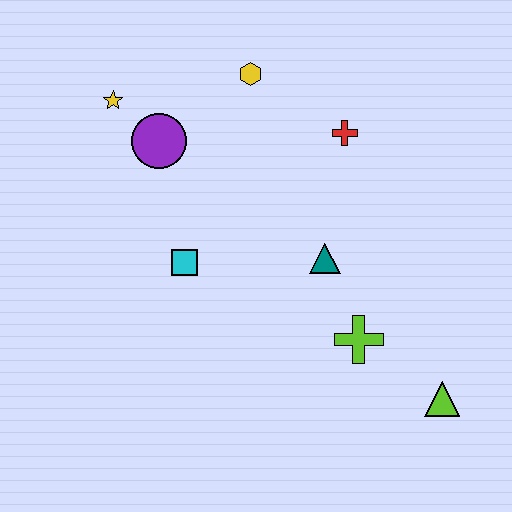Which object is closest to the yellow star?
The purple circle is closest to the yellow star.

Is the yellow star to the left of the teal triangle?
Yes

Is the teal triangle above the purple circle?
No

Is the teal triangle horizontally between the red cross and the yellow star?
Yes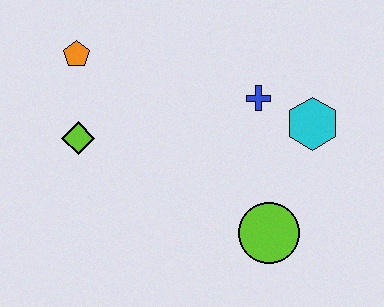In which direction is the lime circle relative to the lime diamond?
The lime circle is to the right of the lime diamond.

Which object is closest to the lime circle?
The cyan hexagon is closest to the lime circle.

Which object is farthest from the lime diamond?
The cyan hexagon is farthest from the lime diamond.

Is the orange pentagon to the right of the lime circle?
No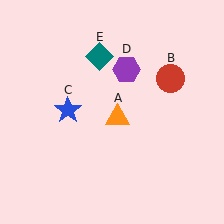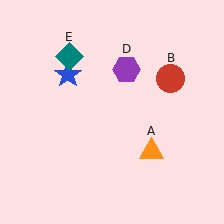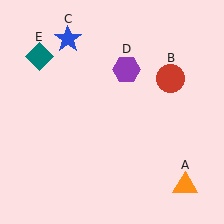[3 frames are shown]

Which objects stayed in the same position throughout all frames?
Red circle (object B) and purple hexagon (object D) remained stationary.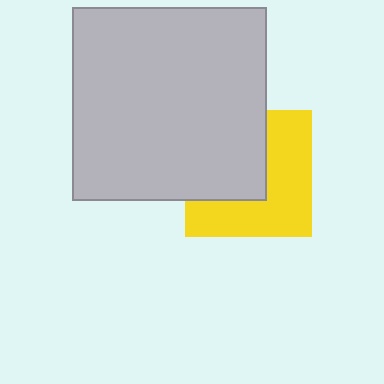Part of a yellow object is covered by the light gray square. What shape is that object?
It is a square.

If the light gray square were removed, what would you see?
You would see the complete yellow square.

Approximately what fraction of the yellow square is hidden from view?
Roughly 47% of the yellow square is hidden behind the light gray square.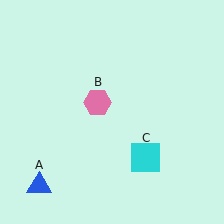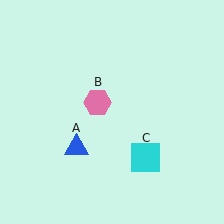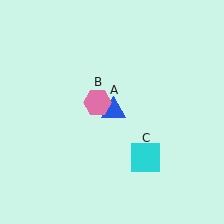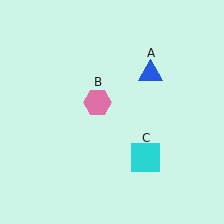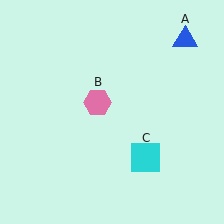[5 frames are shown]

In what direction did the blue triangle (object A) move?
The blue triangle (object A) moved up and to the right.